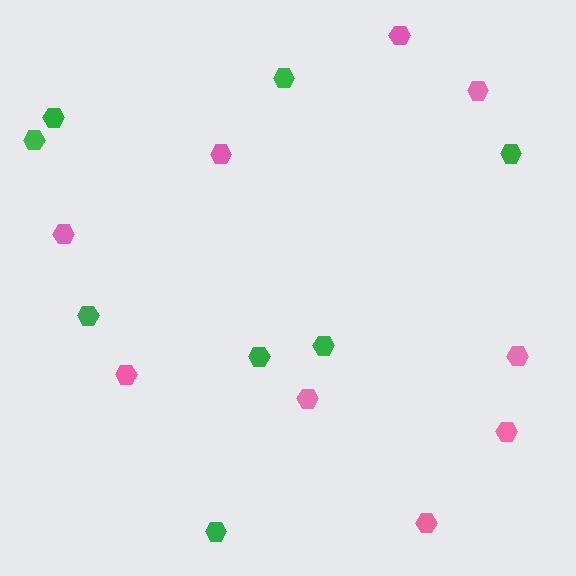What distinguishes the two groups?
There are 2 groups: one group of pink hexagons (9) and one group of green hexagons (8).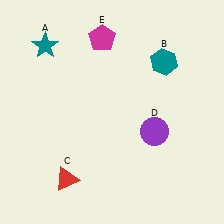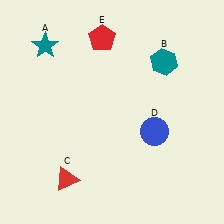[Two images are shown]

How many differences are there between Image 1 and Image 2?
There are 2 differences between the two images.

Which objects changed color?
D changed from purple to blue. E changed from magenta to red.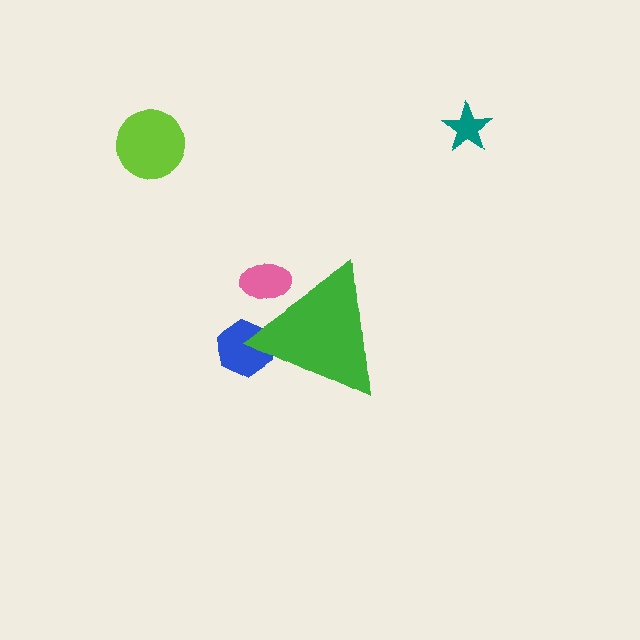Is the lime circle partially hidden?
No, the lime circle is fully visible.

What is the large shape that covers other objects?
A green triangle.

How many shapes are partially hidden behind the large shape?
2 shapes are partially hidden.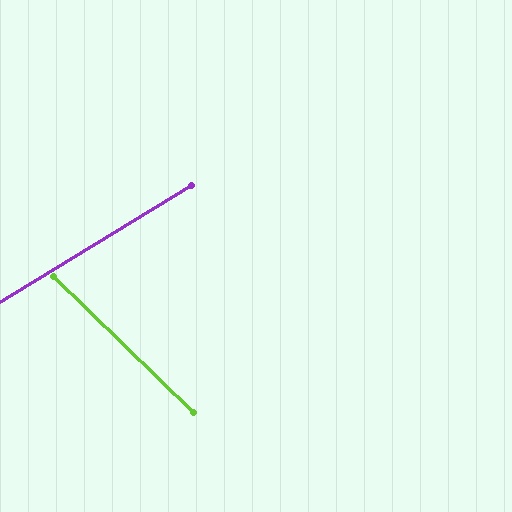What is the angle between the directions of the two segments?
Approximately 75 degrees.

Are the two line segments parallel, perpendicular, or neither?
Neither parallel nor perpendicular — they differ by about 75°.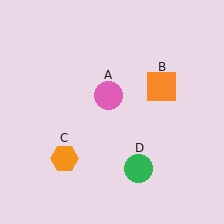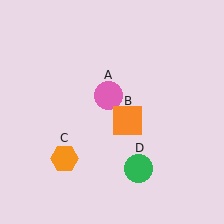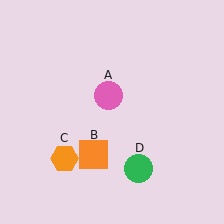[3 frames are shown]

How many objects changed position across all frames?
1 object changed position: orange square (object B).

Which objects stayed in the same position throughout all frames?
Pink circle (object A) and orange hexagon (object C) and green circle (object D) remained stationary.